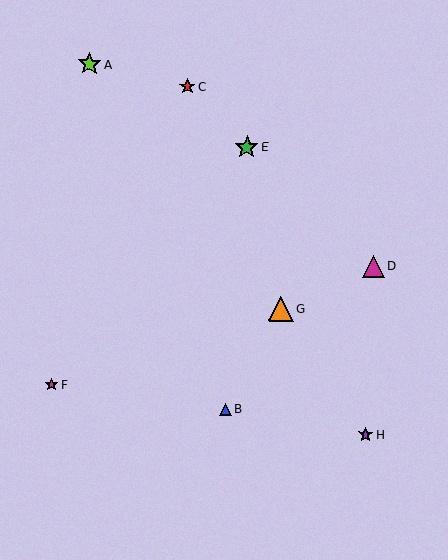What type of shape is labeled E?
Shape E is a green star.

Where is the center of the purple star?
The center of the purple star is at (366, 434).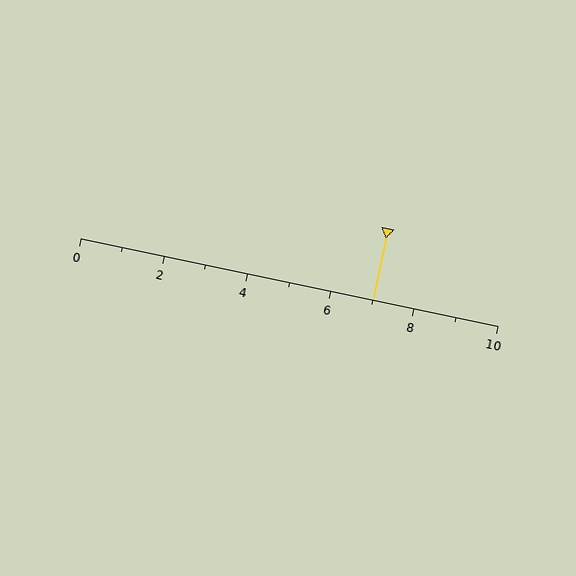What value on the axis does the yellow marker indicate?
The marker indicates approximately 7.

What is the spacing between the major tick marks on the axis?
The major ticks are spaced 2 apart.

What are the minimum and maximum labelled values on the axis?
The axis runs from 0 to 10.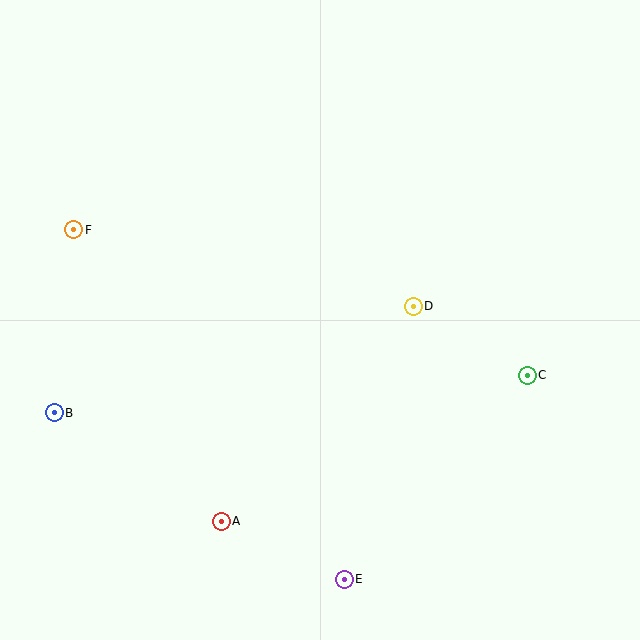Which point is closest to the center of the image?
Point D at (413, 306) is closest to the center.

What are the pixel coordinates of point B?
Point B is at (54, 413).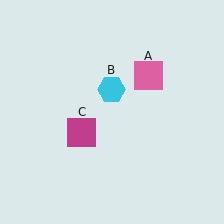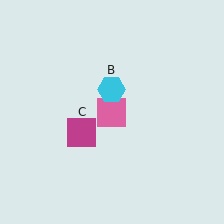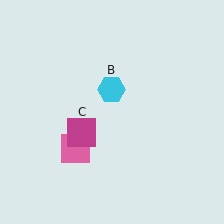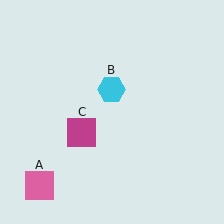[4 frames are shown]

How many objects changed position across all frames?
1 object changed position: pink square (object A).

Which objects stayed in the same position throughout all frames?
Cyan hexagon (object B) and magenta square (object C) remained stationary.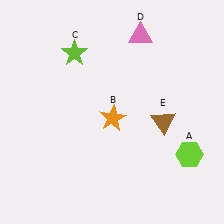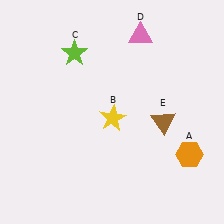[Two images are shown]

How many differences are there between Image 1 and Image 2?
There are 2 differences between the two images.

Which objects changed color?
A changed from lime to orange. B changed from orange to yellow.